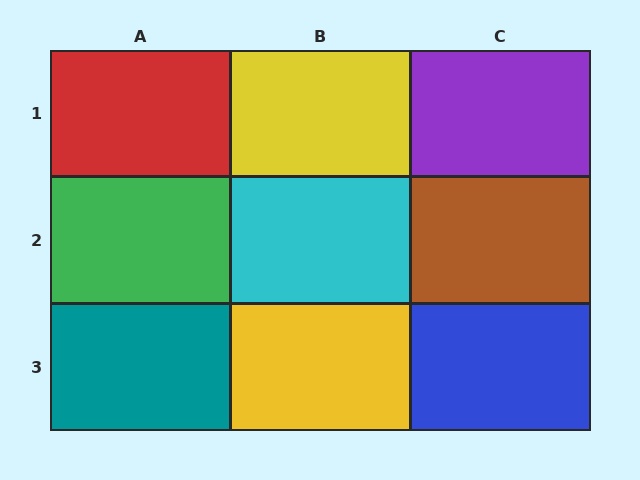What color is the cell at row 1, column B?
Yellow.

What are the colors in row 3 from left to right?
Teal, yellow, blue.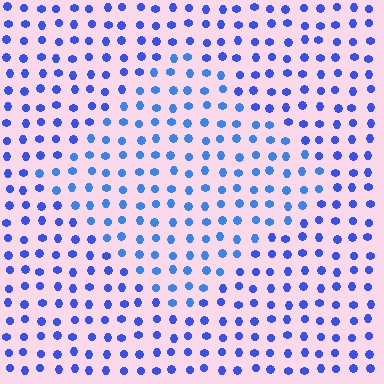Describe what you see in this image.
The image is filled with small blue elements in a uniform arrangement. A diamond-shaped region is visible where the elements are tinted to a slightly different hue, forming a subtle color boundary.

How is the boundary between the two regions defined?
The boundary is defined purely by a slight shift in hue (about 18 degrees). Spacing, size, and orientation are identical on both sides.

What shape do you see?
I see a diamond.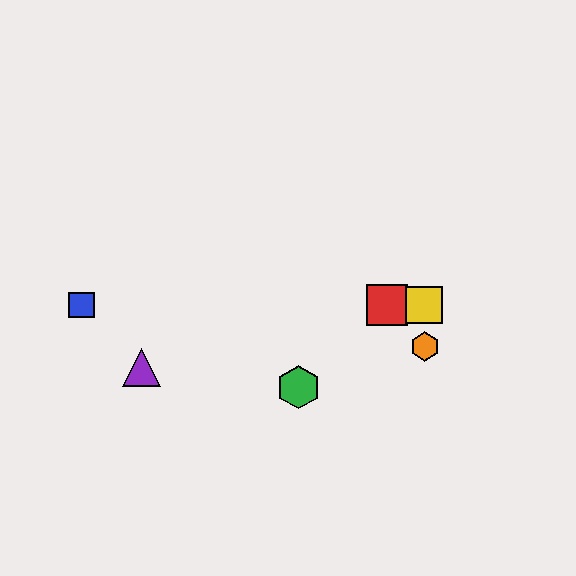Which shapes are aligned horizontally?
The red square, the blue square, the yellow square are aligned horizontally.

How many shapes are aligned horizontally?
3 shapes (the red square, the blue square, the yellow square) are aligned horizontally.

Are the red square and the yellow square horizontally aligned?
Yes, both are at y≈305.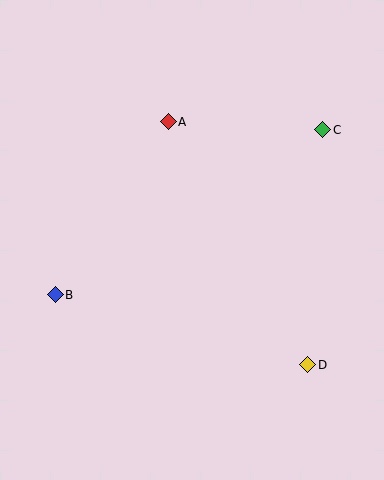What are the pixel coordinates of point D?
Point D is at (308, 365).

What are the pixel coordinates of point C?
Point C is at (323, 130).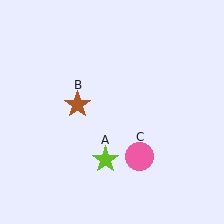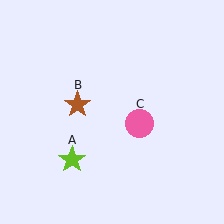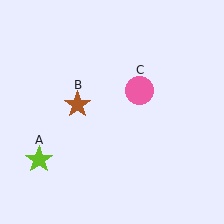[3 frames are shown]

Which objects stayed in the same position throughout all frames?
Brown star (object B) remained stationary.